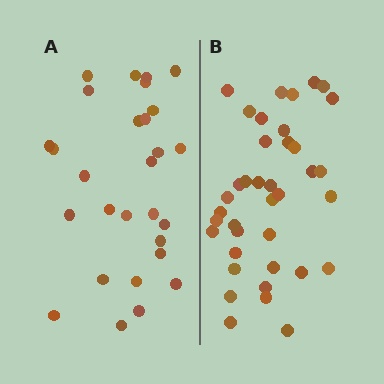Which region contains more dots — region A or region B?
Region B (the right region) has more dots.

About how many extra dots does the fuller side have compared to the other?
Region B has roughly 10 or so more dots than region A.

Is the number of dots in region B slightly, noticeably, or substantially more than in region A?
Region B has noticeably more, but not dramatically so. The ratio is roughly 1.4 to 1.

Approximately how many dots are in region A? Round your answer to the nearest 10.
About 30 dots. (The exact count is 28, which rounds to 30.)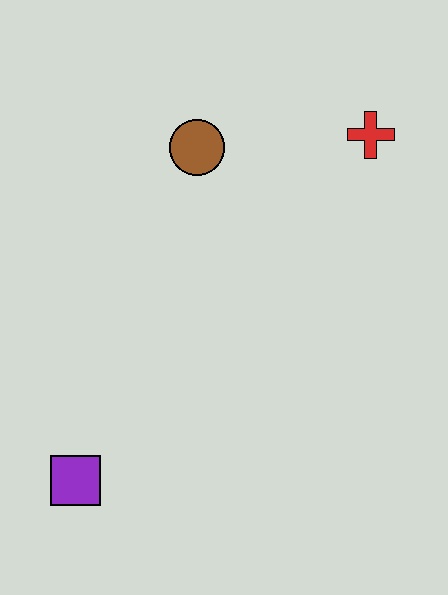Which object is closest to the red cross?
The brown circle is closest to the red cross.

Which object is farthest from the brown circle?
The purple square is farthest from the brown circle.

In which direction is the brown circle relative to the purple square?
The brown circle is above the purple square.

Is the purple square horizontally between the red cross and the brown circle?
No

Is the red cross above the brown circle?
Yes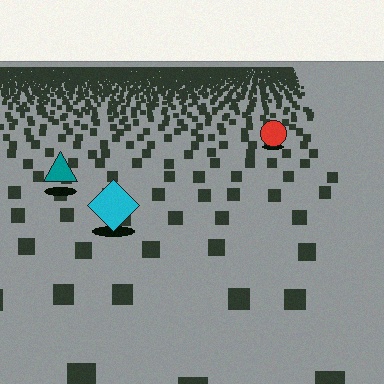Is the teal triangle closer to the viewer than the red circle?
Yes. The teal triangle is closer — you can tell from the texture gradient: the ground texture is coarser near it.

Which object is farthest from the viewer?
The red circle is farthest from the viewer. It appears smaller and the ground texture around it is denser.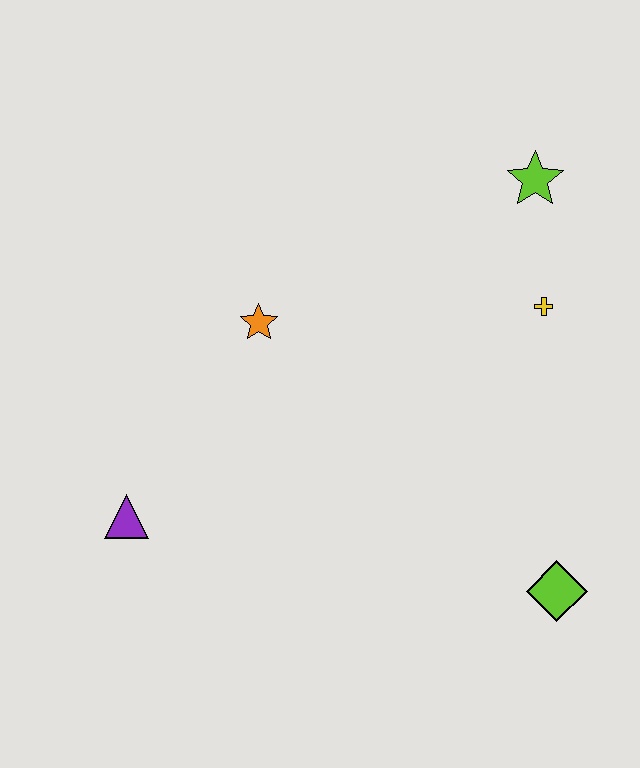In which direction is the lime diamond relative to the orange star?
The lime diamond is to the right of the orange star.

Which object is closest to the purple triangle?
The orange star is closest to the purple triangle.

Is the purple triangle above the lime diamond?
Yes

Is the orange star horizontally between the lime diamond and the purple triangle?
Yes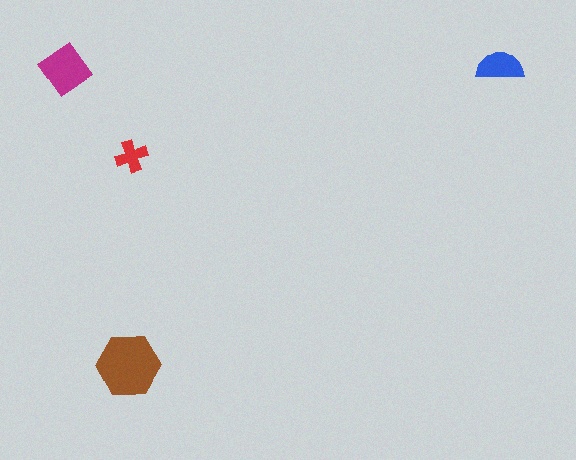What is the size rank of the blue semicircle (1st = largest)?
3rd.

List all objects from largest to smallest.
The brown hexagon, the magenta diamond, the blue semicircle, the red cross.